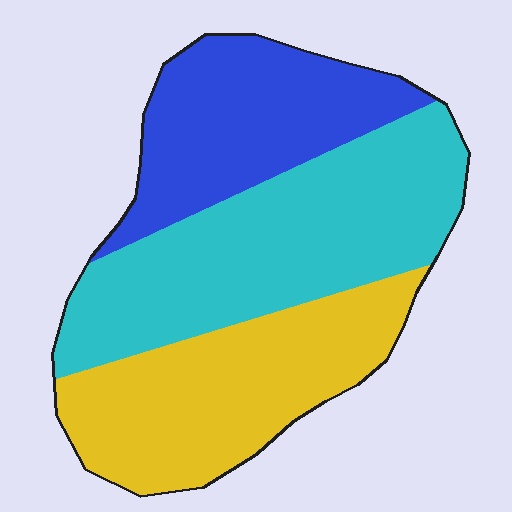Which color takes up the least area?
Blue, at roughly 25%.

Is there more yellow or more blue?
Yellow.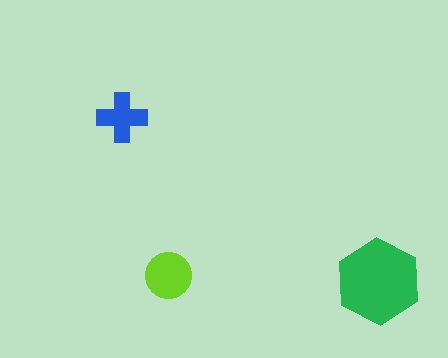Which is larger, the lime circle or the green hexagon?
The green hexagon.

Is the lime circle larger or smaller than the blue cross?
Larger.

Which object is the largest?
The green hexagon.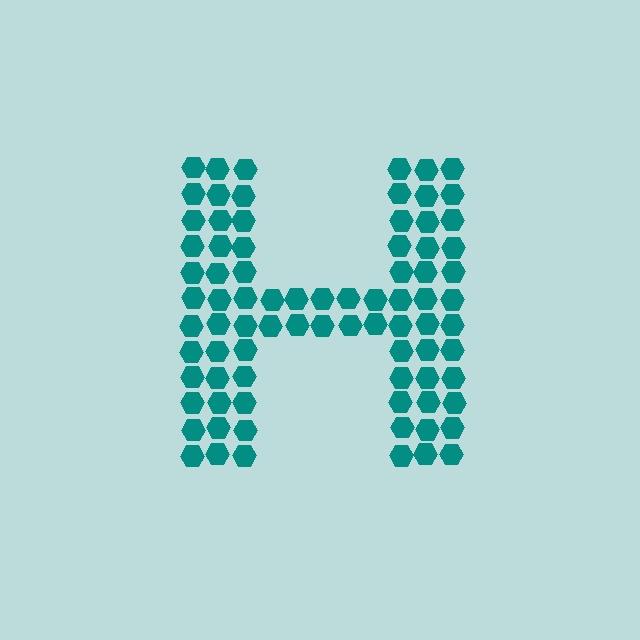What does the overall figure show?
The overall figure shows the letter H.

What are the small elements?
The small elements are hexagons.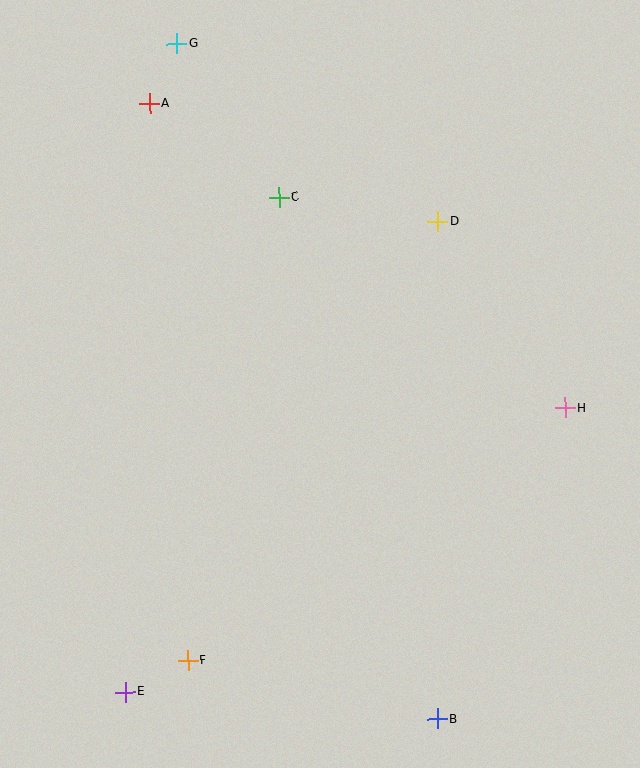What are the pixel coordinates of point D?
Point D is at (438, 222).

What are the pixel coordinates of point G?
Point G is at (177, 44).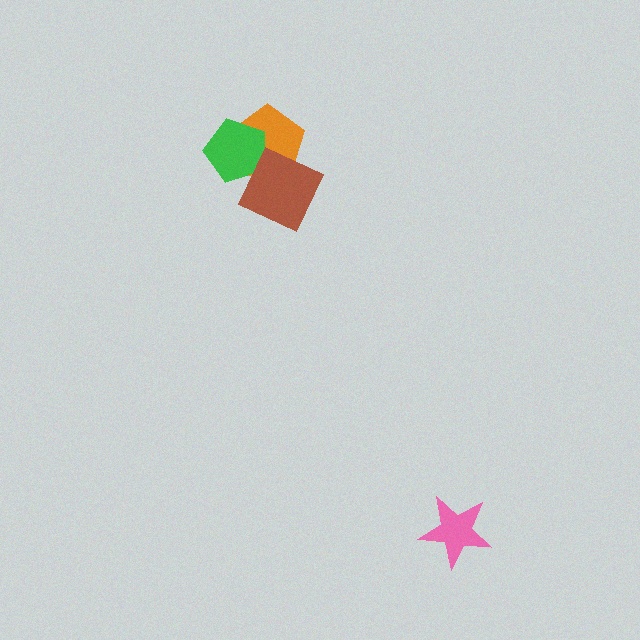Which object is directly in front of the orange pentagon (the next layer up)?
The green pentagon is directly in front of the orange pentagon.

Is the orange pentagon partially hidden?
Yes, it is partially covered by another shape.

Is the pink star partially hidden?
No, no other shape covers it.